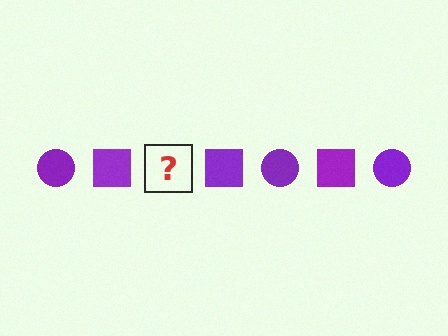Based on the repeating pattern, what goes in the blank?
The blank should be a purple circle.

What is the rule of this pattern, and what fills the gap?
The rule is that the pattern cycles through circle, square shapes in purple. The gap should be filled with a purple circle.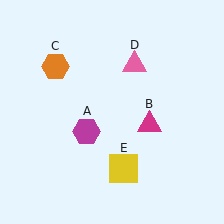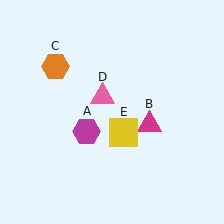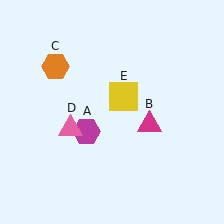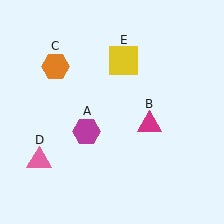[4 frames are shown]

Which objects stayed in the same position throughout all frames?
Magenta hexagon (object A) and magenta triangle (object B) and orange hexagon (object C) remained stationary.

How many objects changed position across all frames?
2 objects changed position: pink triangle (object D), yellow square (object E).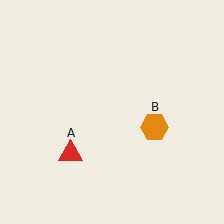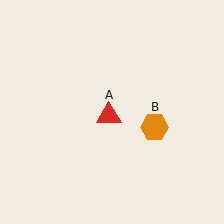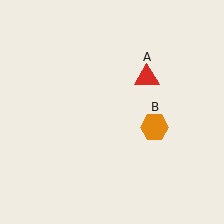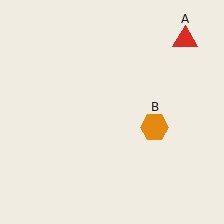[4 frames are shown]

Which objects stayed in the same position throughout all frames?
Orange hexagon (object B) remained stationary.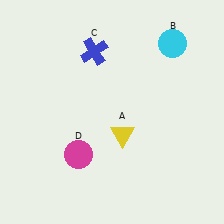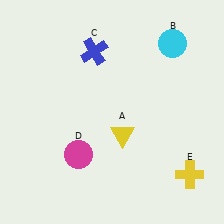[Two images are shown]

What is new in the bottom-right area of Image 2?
A yellow cross (E) was added in the bottom-right area of Image 2.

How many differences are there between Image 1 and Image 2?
There is 1 difference between the two images.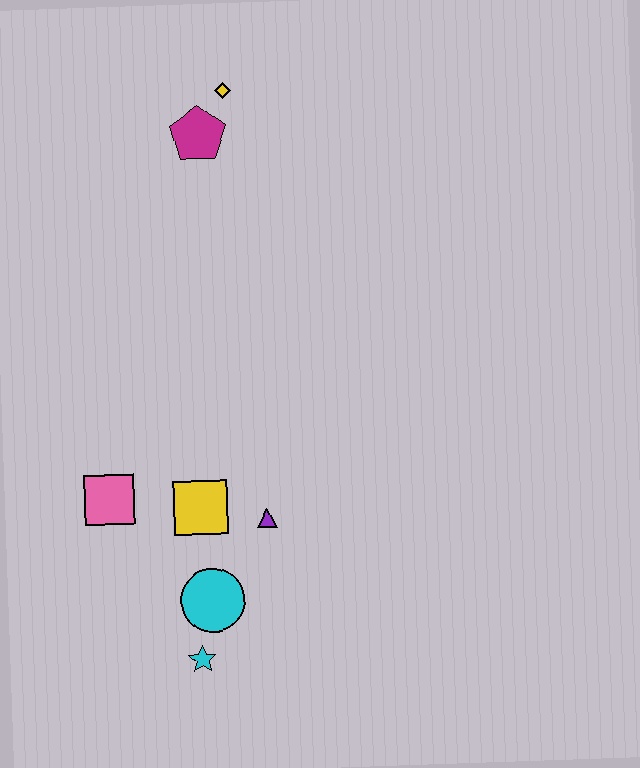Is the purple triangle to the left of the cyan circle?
No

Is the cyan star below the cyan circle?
Yes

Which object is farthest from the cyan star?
The yellow diamond is farthest from the cyan star.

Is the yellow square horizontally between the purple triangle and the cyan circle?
No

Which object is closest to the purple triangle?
The yellow square is closest to the purple triangle.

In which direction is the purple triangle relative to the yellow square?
The purple triangle is to the right of the yellow square.